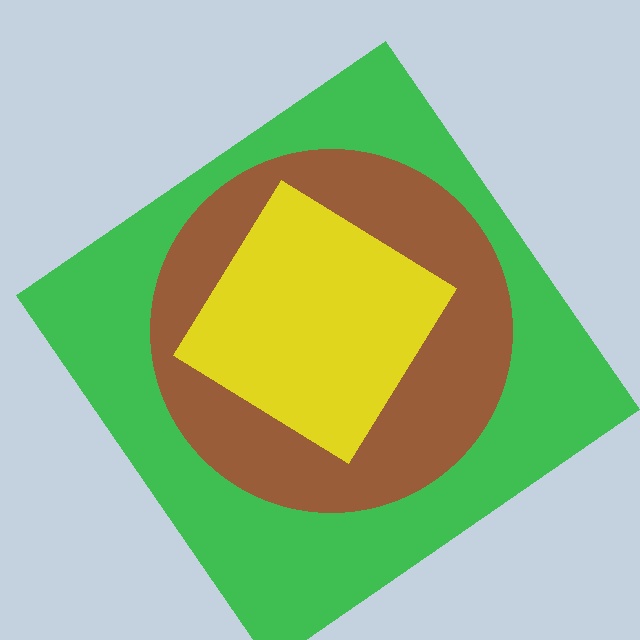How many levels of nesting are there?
3.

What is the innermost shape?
The yellow diamond.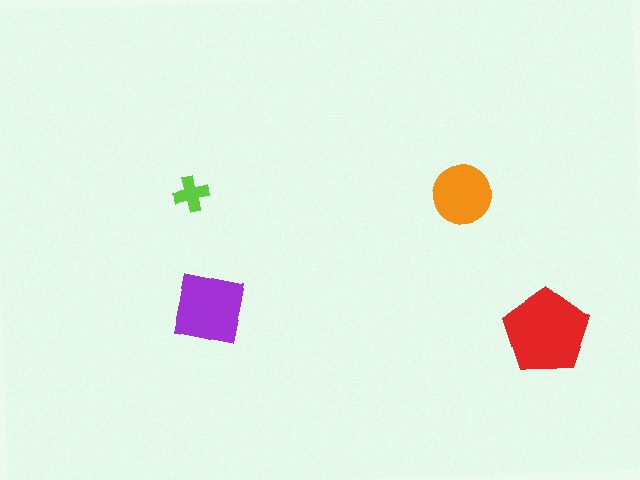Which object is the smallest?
The lime cross.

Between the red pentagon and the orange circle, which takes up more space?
The red pentagon.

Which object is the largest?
The red pentagon.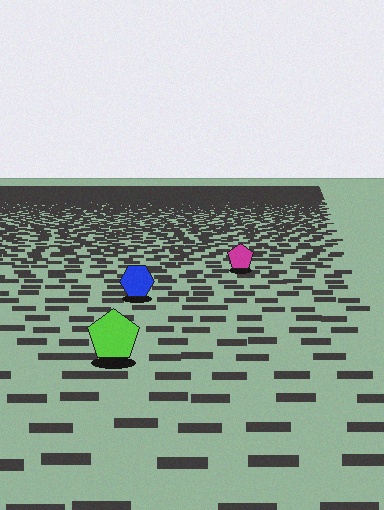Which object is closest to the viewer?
The lime pentagon is closest. The texture marks near it are larger and more spread out.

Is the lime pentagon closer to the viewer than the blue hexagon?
Yes. The lime pentagon is closer — you can tell from the texture gradient: the ground texture is coarser near it.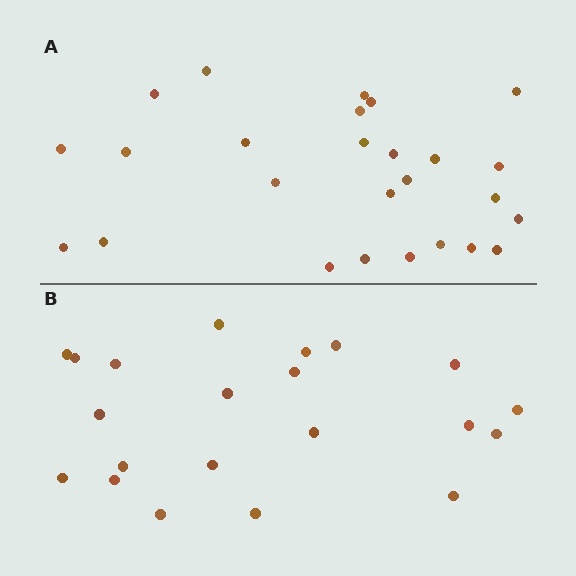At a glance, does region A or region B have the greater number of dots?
Region A (the top region) has more dots.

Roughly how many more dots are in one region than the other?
Region A has about 5 more dots than region B.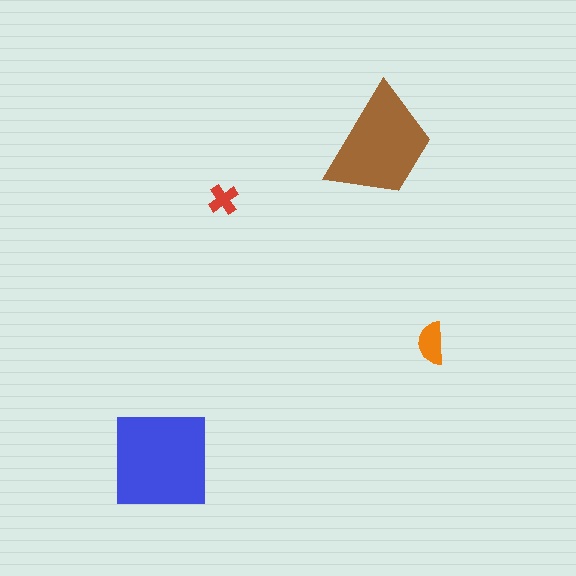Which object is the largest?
The blue square.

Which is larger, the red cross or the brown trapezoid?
The brown trapezoid.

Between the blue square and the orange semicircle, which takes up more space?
The blue square.